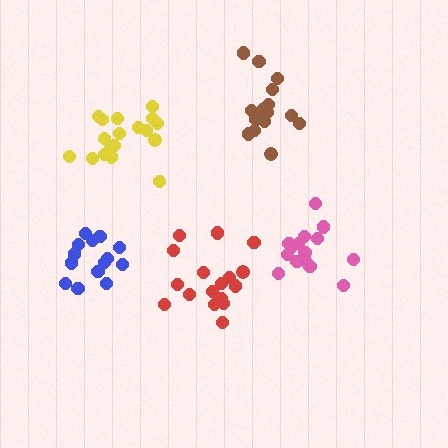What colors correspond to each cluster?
The clusters are colored: brown, yellow, pink, blue, red.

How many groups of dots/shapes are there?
There are 5 groups.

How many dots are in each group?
Group 1: 15 dots, Group 2: 19 dots, Group 3: 17 dots, Group 4: 14 dots, Group 5: 18 dots (83 total).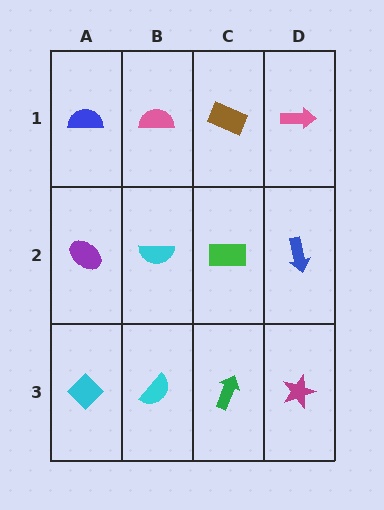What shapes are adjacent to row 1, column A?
A purple ellipse (row 2, column A), a pink semicircle (row 1, column B).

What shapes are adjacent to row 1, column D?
A blue arrow (row 2, column D), a brown rectangle (row 1, column C).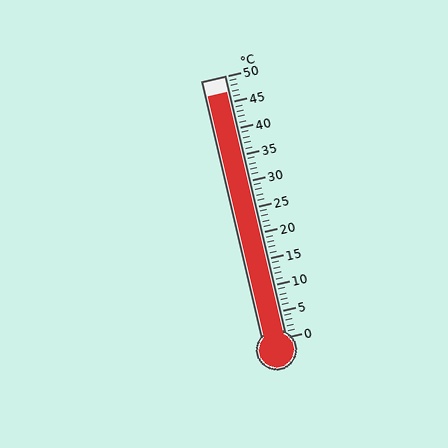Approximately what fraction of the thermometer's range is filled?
The thermometer is filled to approximately 95% of its range.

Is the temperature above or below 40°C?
The temperature is above 40°C.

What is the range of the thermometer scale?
The thermometer scale ranges from 0°C to 50°C.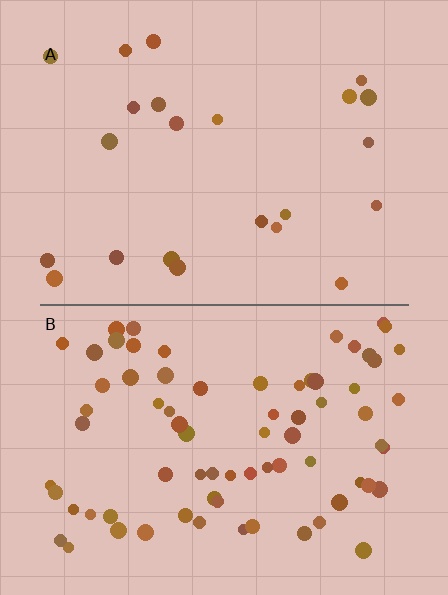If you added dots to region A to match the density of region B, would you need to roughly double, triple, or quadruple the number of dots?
Approximately triple.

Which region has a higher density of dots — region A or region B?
B (the bottom).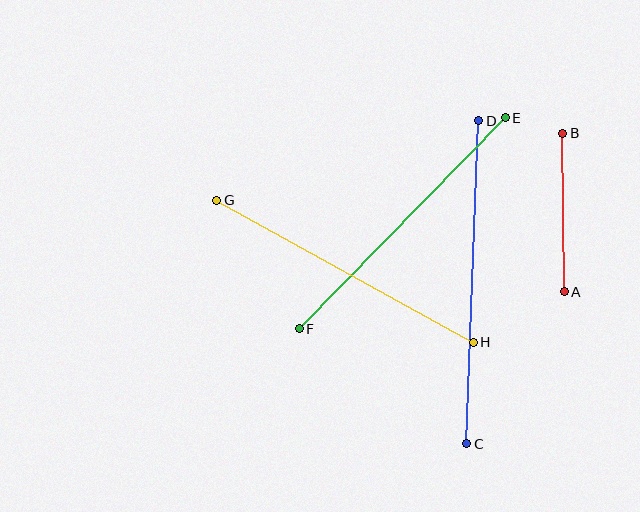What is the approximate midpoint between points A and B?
The midpoint is at approximately (563, 212) pixels.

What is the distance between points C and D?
The distance is approximately 323 pixels.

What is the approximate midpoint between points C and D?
The midpoint is at approximately (473, 282) pixels.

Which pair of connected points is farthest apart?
Points C and D are farthest apart.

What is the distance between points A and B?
The distance is approximately 159 pixels.